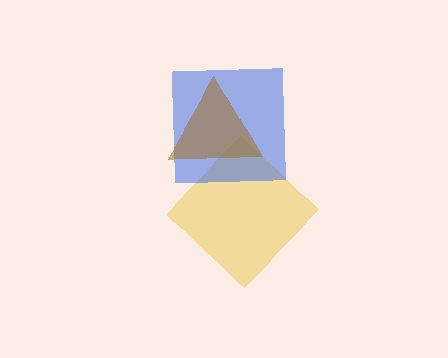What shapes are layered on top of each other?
The layered shapes are: a yellow diamond, a blue square, a brown triangle.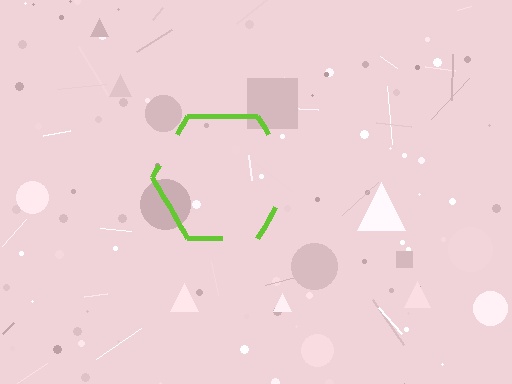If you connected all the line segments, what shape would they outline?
They would outline a hexagon.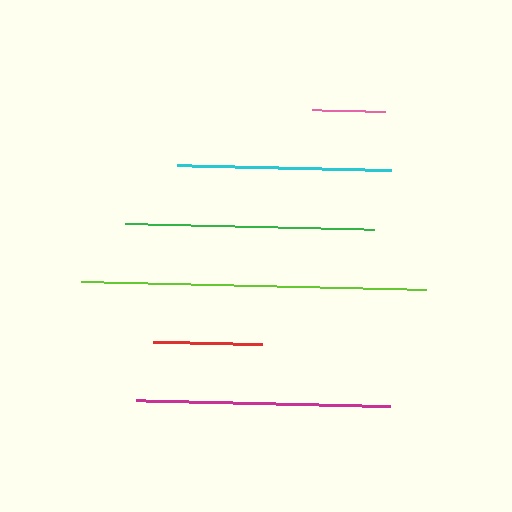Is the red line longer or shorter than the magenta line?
The magenta line is longer than the red line.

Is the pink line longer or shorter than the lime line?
The lime line is longer than the pink line.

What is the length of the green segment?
The green segment is approximately 249 pixels long.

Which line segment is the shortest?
The pink line is the shortest at approximately 73 pixels.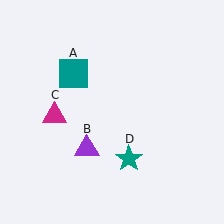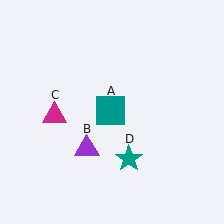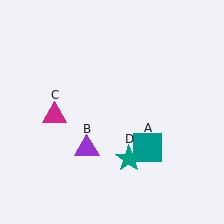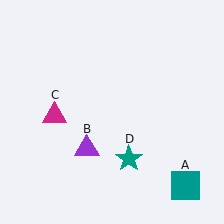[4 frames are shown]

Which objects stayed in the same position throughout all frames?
Purple triangle (object B) and magenta triangle (object C) and teal star (object D) remained stationary.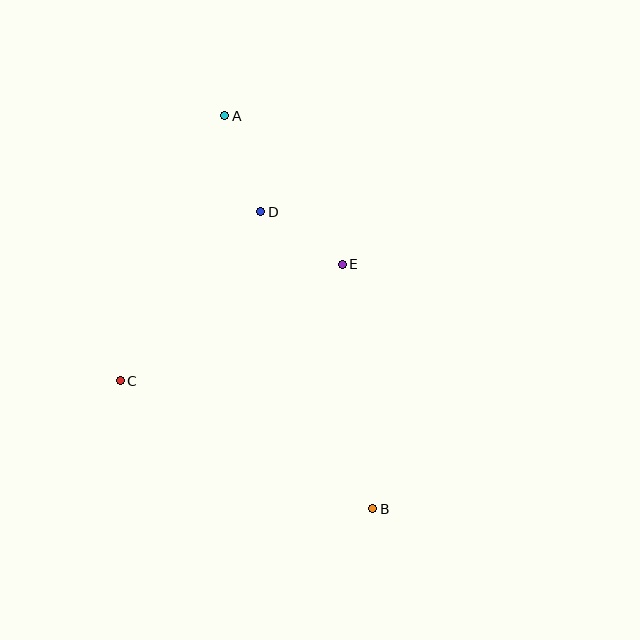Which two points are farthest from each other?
Points A and B are farthest from each other.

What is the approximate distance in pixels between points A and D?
The distance between A and D is approximately 103 pixels.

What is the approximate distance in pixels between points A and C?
The distance between A and C is approximately 285 pixels.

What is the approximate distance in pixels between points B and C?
The distance between B and C is approximately 283 pixels.